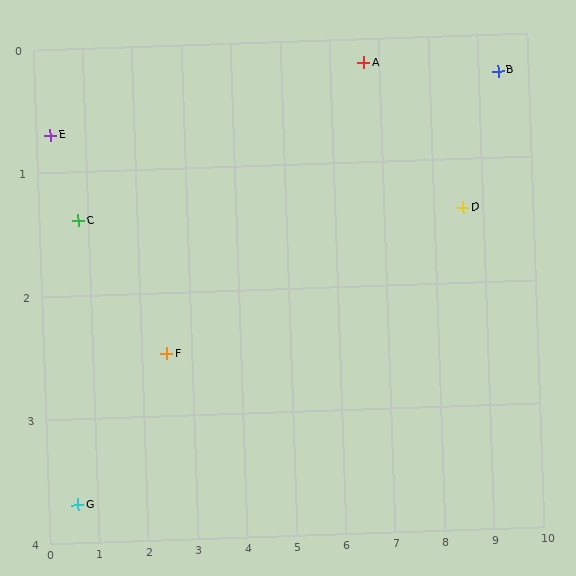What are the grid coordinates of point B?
Point B is at approximately (9.4, 0.3).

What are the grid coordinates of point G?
Point G is at approximately (0.6, 3.7).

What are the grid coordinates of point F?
Point F is at approximately (2.5, 2.5).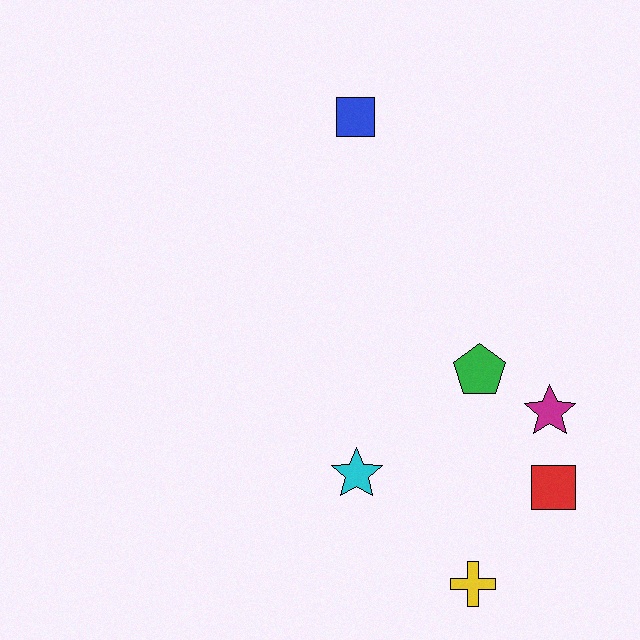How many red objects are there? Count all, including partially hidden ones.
There is 1 red object.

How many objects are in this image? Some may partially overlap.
There are 6 objects.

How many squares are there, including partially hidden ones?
There are 2 squares.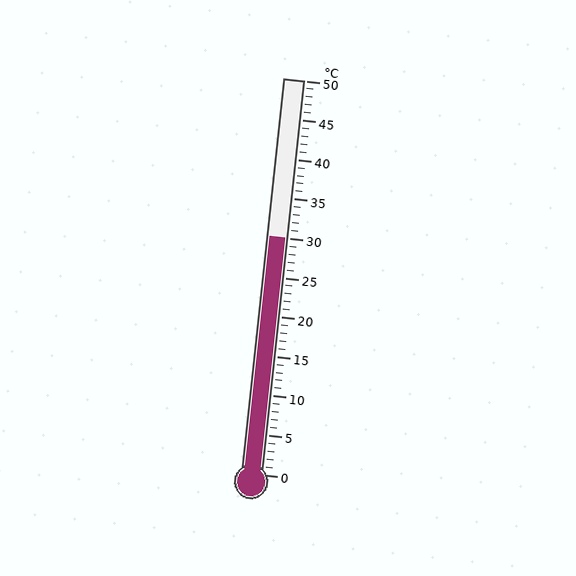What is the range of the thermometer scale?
The thermometer scale ranges from 0°C to 50°C.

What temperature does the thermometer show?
The thermometer shows approximately 30°C.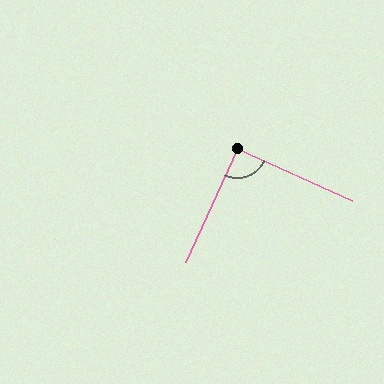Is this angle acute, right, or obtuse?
It is approximately a right angle.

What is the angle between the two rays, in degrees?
Approximately 90 degrees.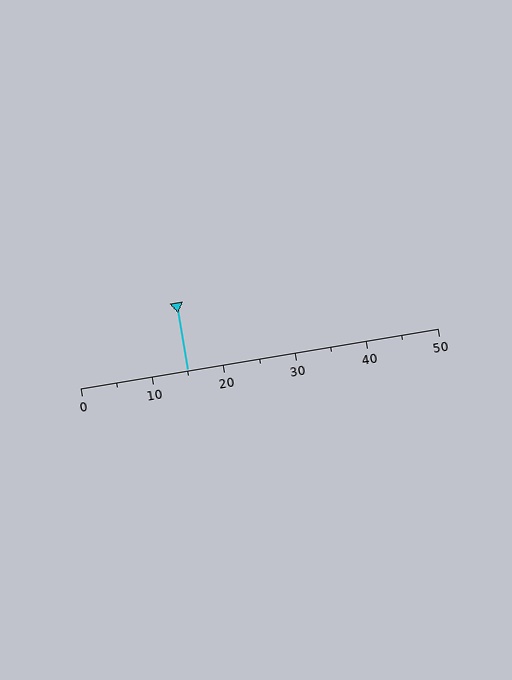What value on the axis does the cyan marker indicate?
The marker indicates approximately 15.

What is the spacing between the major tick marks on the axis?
The major ticks are spaced 10 apart.